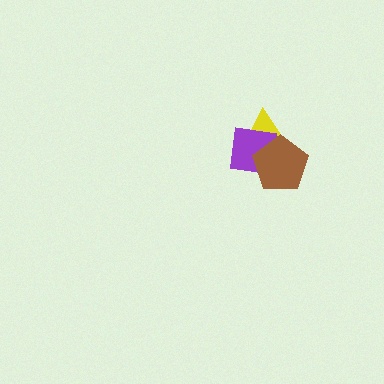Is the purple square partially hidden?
Yes, it is partially covered by another shape.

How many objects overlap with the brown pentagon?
2 objects overlap with the brown pentagon.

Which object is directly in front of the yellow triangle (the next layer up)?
The purple square is directly in front of the yellow triangle.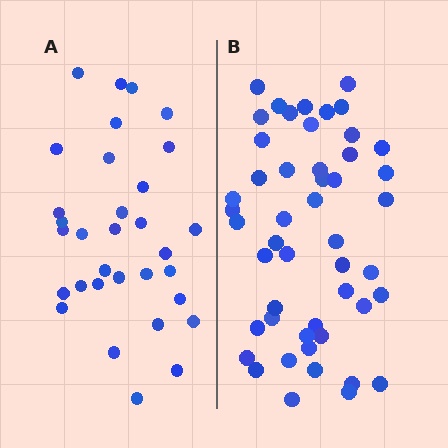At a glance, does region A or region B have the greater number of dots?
Region B (the right region) has more dots.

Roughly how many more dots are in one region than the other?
Region B has approximately 15 more dots than region A.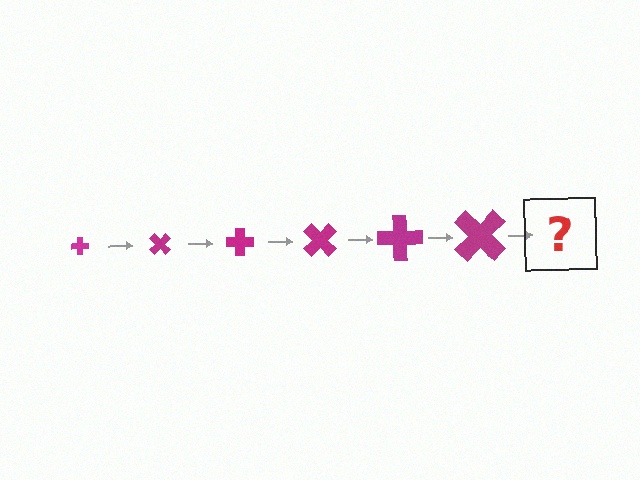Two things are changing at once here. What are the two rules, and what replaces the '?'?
The two rules are that the cross grows larger each step and it rotates 45 degrees each step. The '?' should be a cross, larger than the previous one and rotated 270 degrees from the start.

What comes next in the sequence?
The next element should be a cross, larger than the previous one and rotated 270 degrees from the start.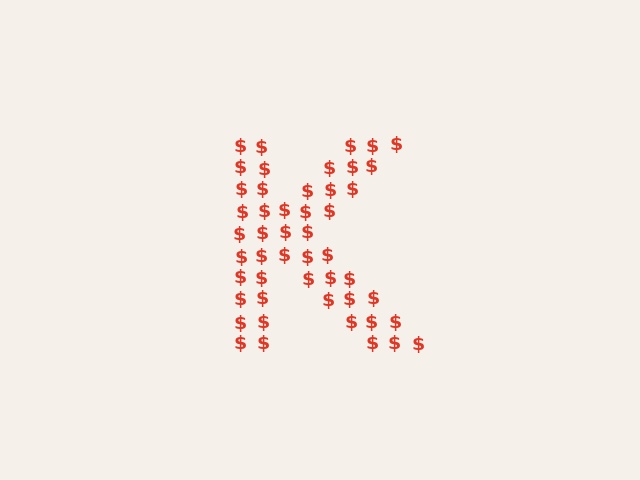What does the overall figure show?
The overall figure shows the letter K.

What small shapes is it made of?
It is made of small dollar signs.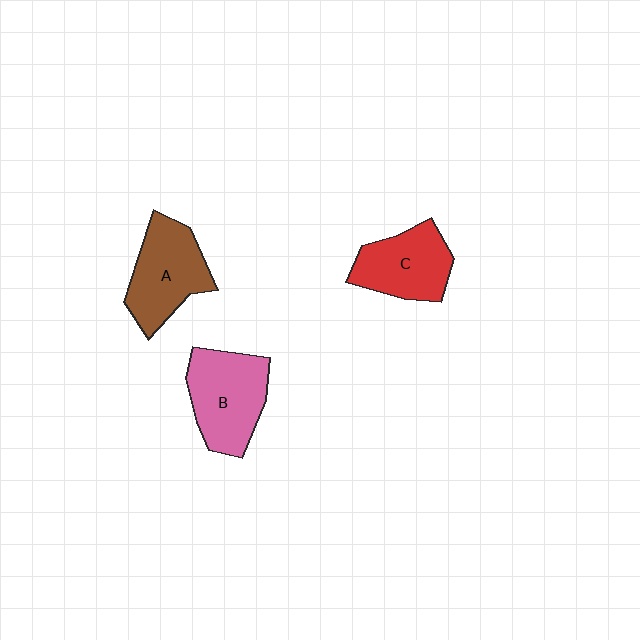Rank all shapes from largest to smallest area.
From largest to smallest: B (pink), A (brown), C (red).